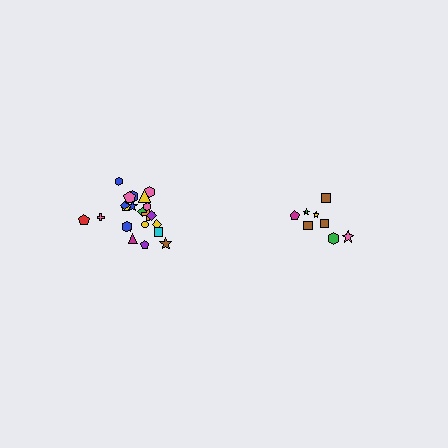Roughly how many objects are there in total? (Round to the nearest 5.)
Roughly 30 objects in total.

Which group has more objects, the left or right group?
The left group.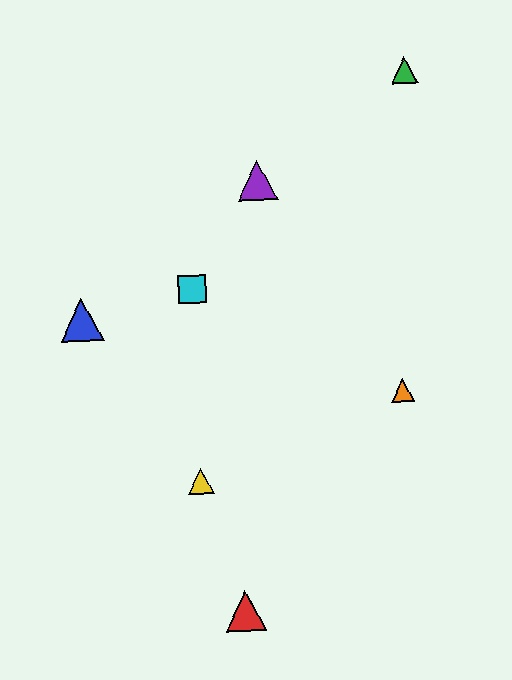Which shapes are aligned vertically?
The yellow triangle, the cyan square are aligned vertically.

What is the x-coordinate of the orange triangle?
The orange triangle is at x≈403.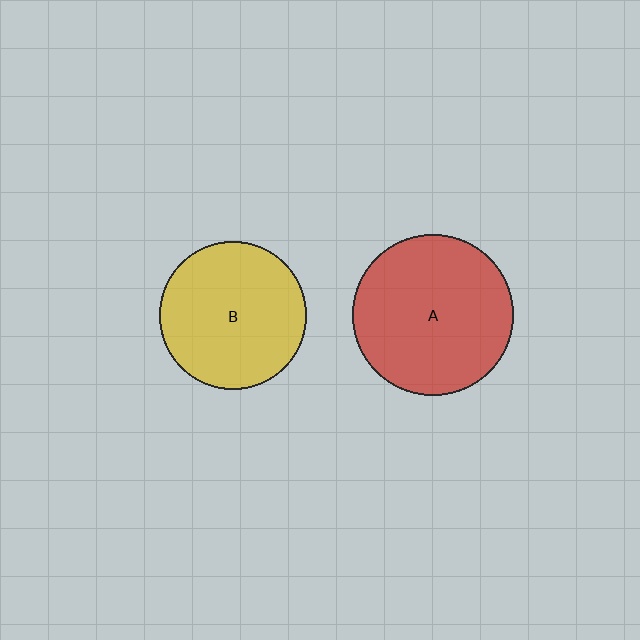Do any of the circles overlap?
No, none of the circles overlap.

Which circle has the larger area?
Circle A (red).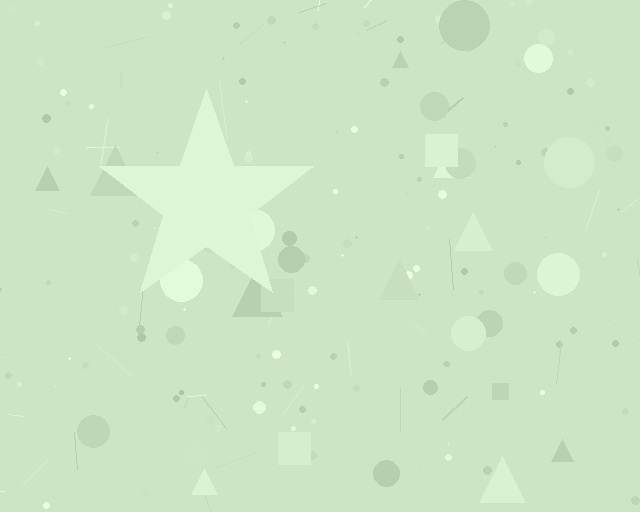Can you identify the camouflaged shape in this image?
The camouflaged shape is a star.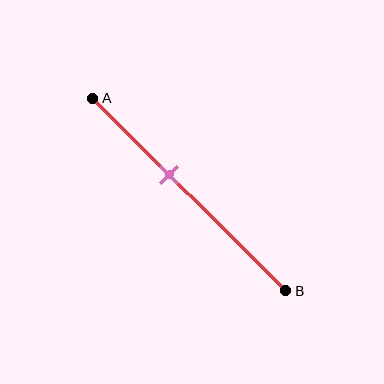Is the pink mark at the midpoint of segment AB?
No, the mark is at about 40% from A, not at the 50% midpoint.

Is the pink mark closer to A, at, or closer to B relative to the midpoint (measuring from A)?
The pink mark is closer to point A than the midpoint of segment AB.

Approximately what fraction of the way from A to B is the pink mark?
The pink mark is approximately 40% of the way from A to B.